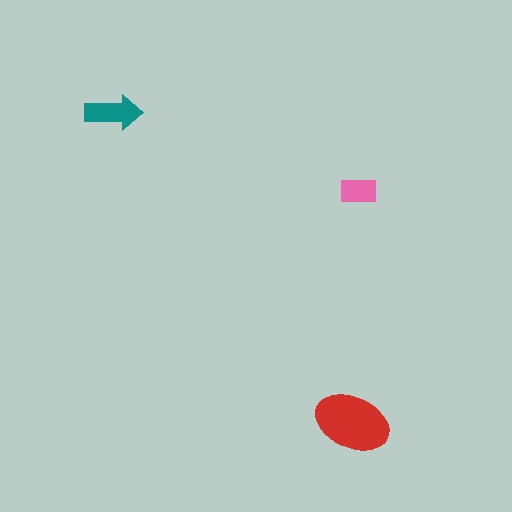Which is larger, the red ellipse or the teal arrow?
The red ellipse.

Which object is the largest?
The red ellipse.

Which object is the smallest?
The pink rectangle.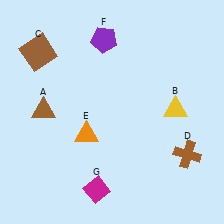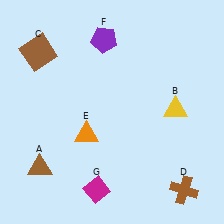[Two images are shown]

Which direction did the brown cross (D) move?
The brown cross (D) moved down.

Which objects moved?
The objects that moved are: the brown triangle (A), the brown cross (D).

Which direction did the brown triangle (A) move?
The brown triangle (A) moved down.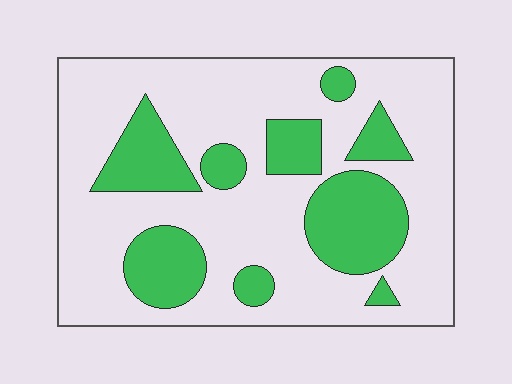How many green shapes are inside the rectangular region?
9.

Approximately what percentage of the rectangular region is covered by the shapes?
Approximately 30%.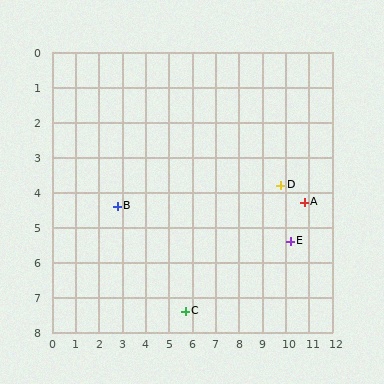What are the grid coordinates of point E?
Point E is at approximately (10.2, 5.4).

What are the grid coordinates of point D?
Point D is at approximately (9.8, 3.8).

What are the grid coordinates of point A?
Point A is at approximately (10.8, 4.3).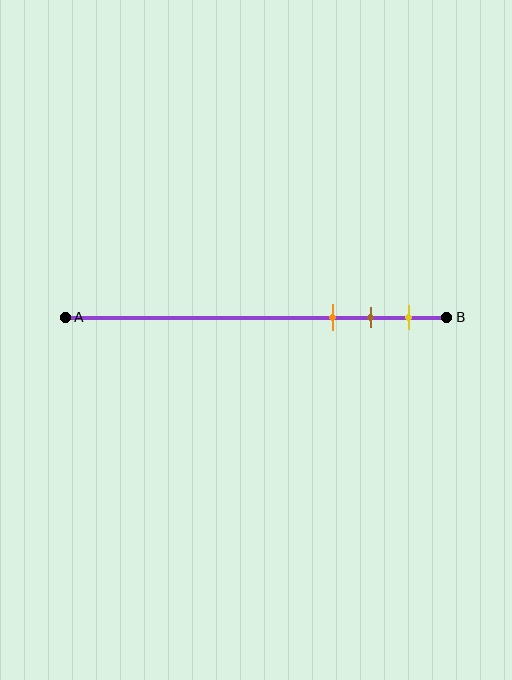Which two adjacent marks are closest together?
The brown and yellow marks are the closest adjacent pair.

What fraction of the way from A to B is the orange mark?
The orange mark is approximately 70% (0.7) of the way from A to B.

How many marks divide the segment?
There are 3 marks dividing the segment.